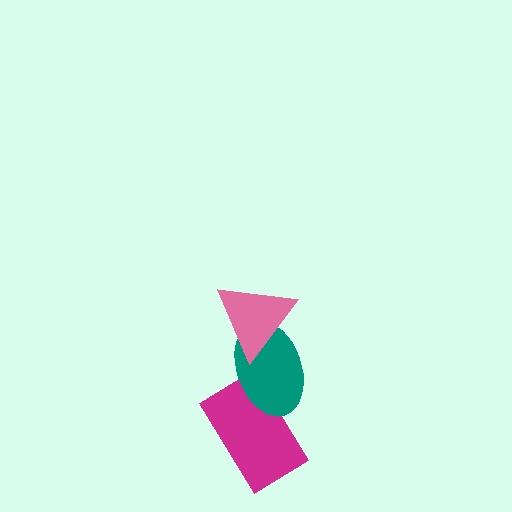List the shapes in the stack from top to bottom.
From top to bottom: the pink triangle, the teal ellipse, the magenta rectangle.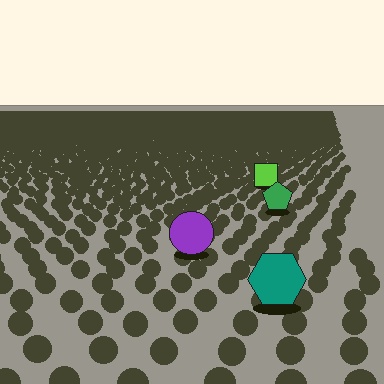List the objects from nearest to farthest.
From nearest to farthest: the teal hexagon, the purple circle, the green pentagon, the lime square.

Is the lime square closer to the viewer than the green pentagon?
No. The green pentagon is closer — you can tell from the texture gradient: the ground texture is coarser near it.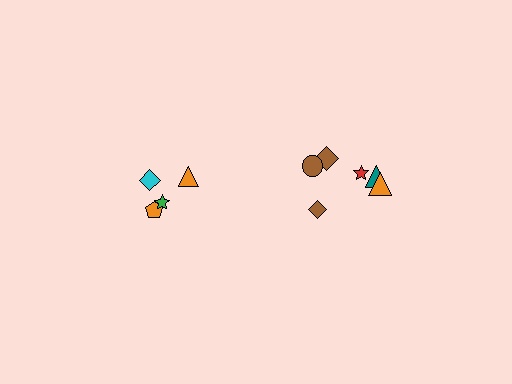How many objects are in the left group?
There are 4 objects.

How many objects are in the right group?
There are 6 objects.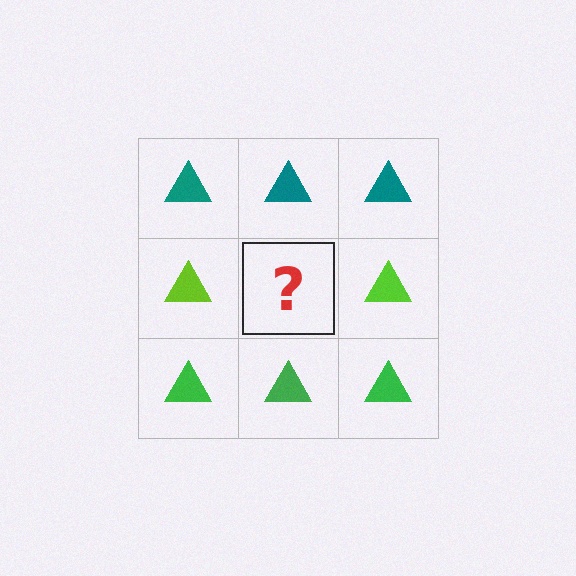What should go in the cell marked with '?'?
The missing cell should contain a lime triangle.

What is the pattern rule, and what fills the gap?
The rule is that each row has a consistent color. The gap should be filled with a lime triangle.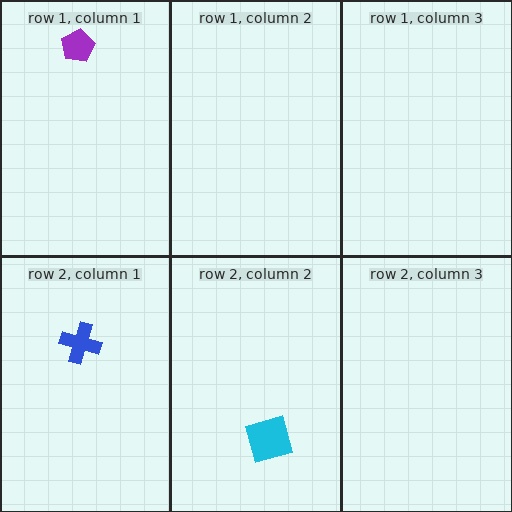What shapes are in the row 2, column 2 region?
The cyan diamond.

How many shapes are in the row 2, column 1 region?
1.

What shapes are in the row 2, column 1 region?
The blue cross.